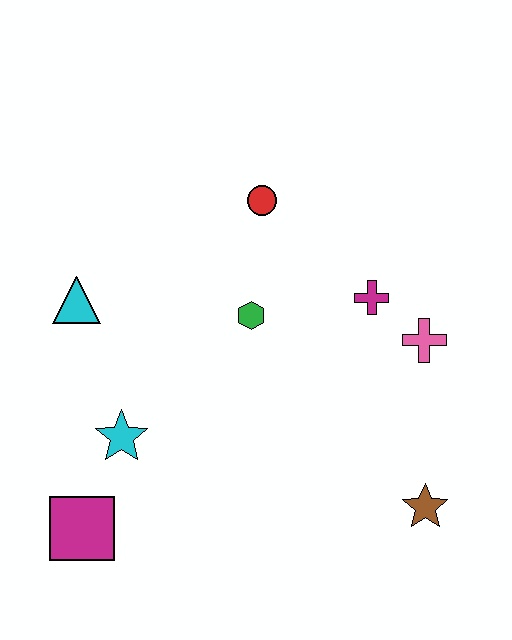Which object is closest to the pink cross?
The magenta cross is closest to the pink cross.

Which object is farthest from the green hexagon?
The magenta square is farthest from the green hexagon.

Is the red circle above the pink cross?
Yes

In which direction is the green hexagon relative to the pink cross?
The green hexagon is to the left of the pink cross.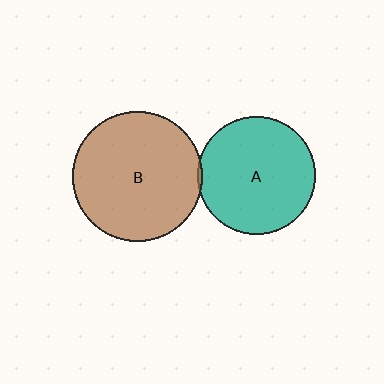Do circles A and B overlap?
Yes.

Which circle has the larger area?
Circle B (brown).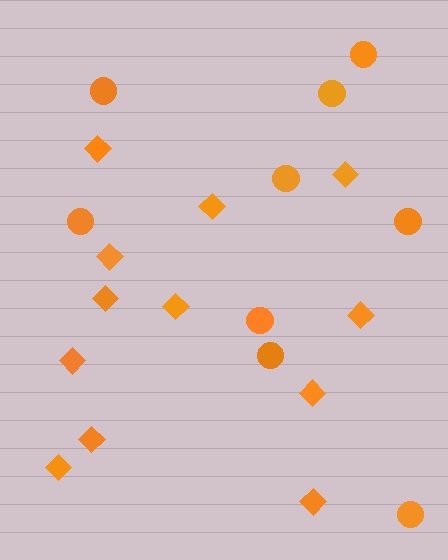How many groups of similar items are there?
There are 2 groups: one group of diamonds (12) and one group of circles (9).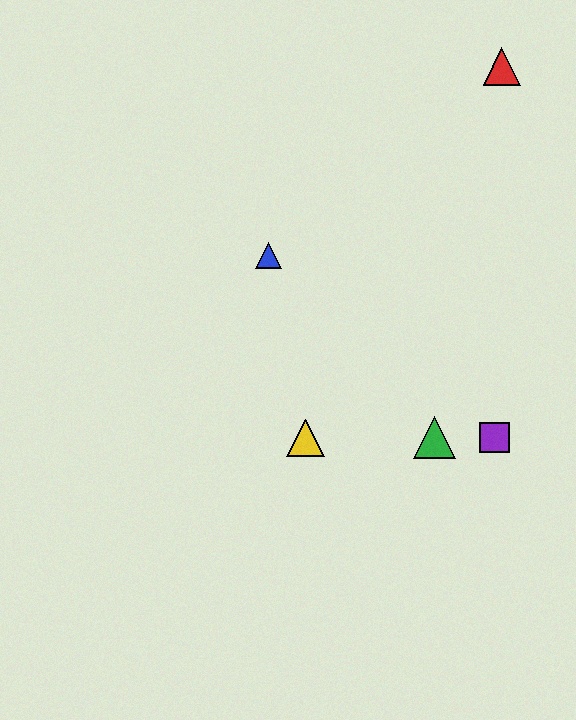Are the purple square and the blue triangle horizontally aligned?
No, the purple square is at y≈438 and the blue triangle is at y≈255.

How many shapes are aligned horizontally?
3 shapes (the green triangle, the yellow triangle, the purple square) are aligned horizontally.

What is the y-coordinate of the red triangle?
The red triangle is at y≈66.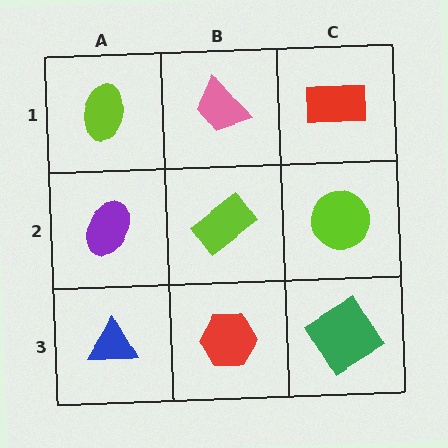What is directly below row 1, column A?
A purple ellipse.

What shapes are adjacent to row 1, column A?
A purple ellipse (row 2, column A), a pink trapezoid (row 1, column B).